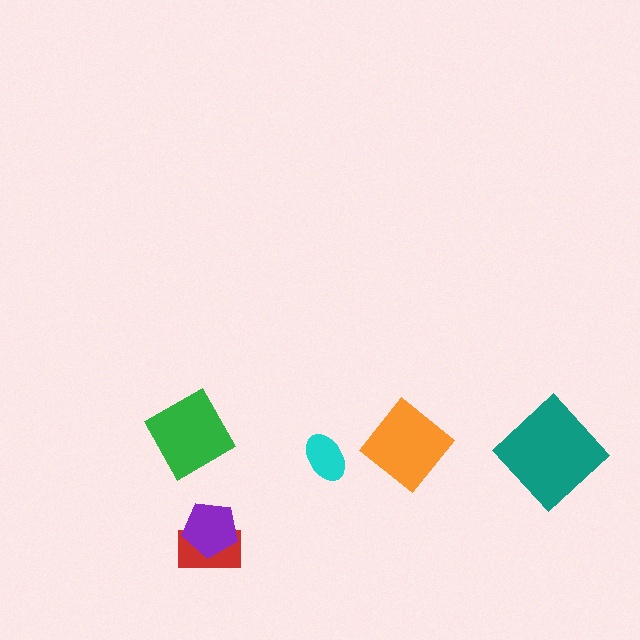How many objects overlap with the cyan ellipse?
0 objects overlap with the cyan ellipse.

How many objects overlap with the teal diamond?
0 objects overlap with the teal diamond.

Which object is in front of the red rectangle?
The purple pentagon is in front of the red rectangle.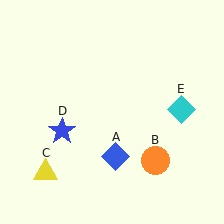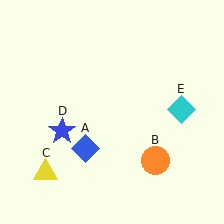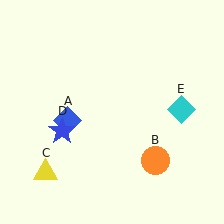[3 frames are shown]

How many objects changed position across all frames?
1 object changed position: blue diamond (object A).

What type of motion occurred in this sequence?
The blue diamond (object A) rotated clockwise around the center of the scene.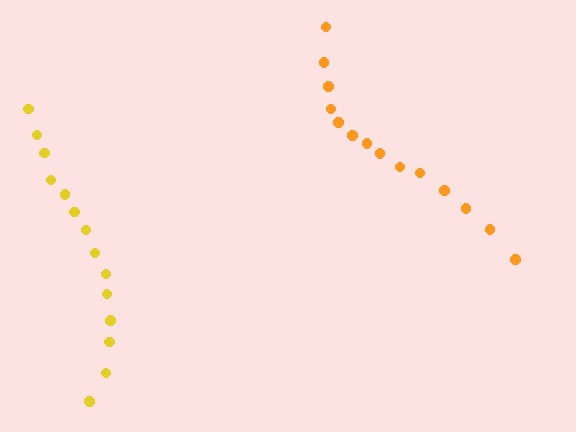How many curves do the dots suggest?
There are 2 distinct paths.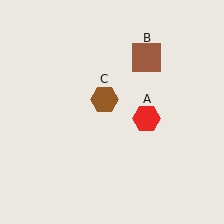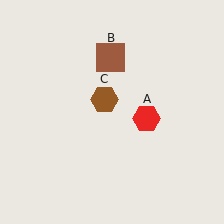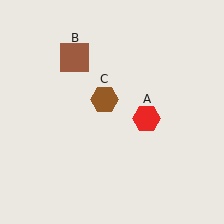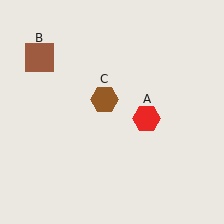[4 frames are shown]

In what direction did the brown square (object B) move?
The brown square (object B) moved left.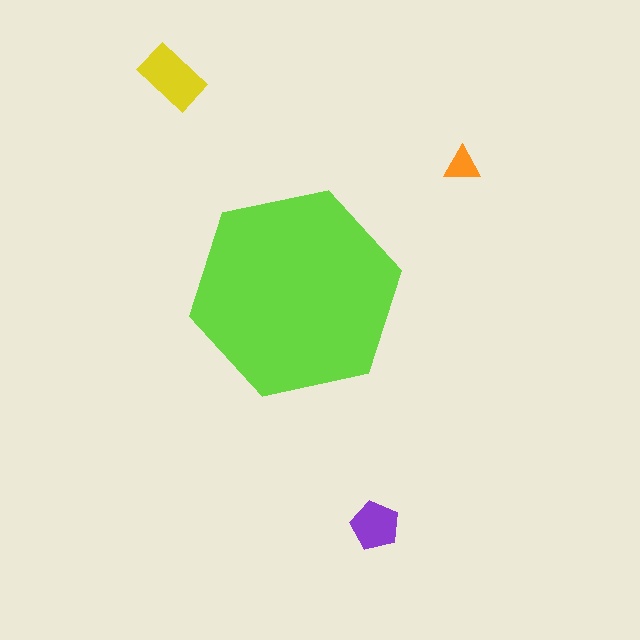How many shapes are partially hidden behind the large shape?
0 shapes are partially hidden.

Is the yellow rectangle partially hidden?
No, the yellow rectangle is fully visible.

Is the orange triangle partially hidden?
No, the orange triangle is fully visible.